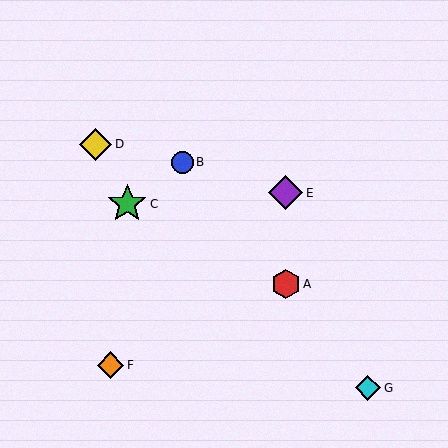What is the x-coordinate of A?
Object A is at x≈286.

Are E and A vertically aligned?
Yes, both are at x≈286.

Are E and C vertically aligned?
No, E is at x≈286 and C is at x≈127.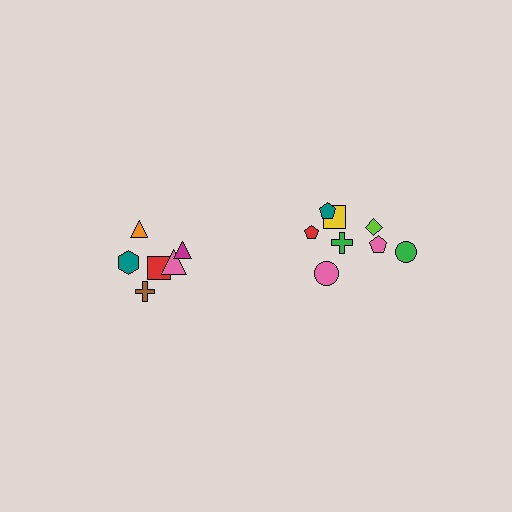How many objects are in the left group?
There are 6 objects.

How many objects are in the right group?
There are 8 objects.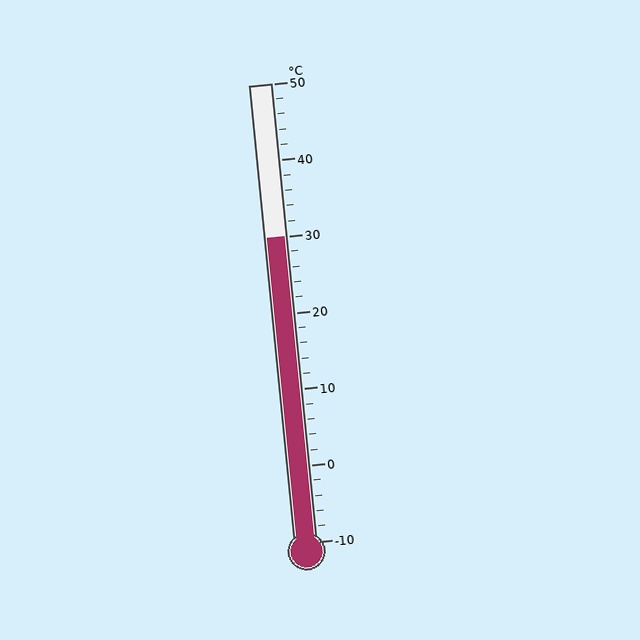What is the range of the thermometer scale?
The thermometer scale ranges from -10°C to 50°C.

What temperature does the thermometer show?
The thermometer shows approximately 30°C.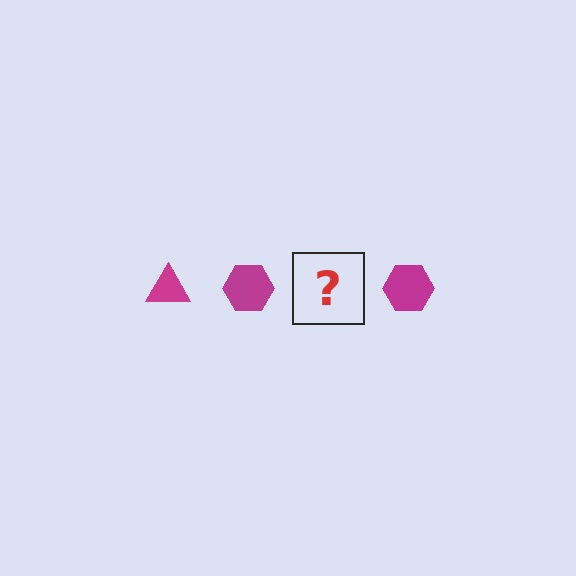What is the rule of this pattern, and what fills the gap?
The rule is that the pattern cycles through triangle, hexagon shapes in magenta. The gap should be filled with a magenta triangle.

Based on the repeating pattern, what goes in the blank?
The blank should be a magenta triangle.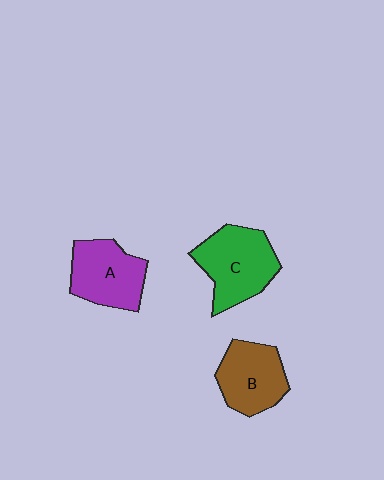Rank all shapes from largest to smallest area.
From largest to smallest: C (green), A (purple), B (brown).